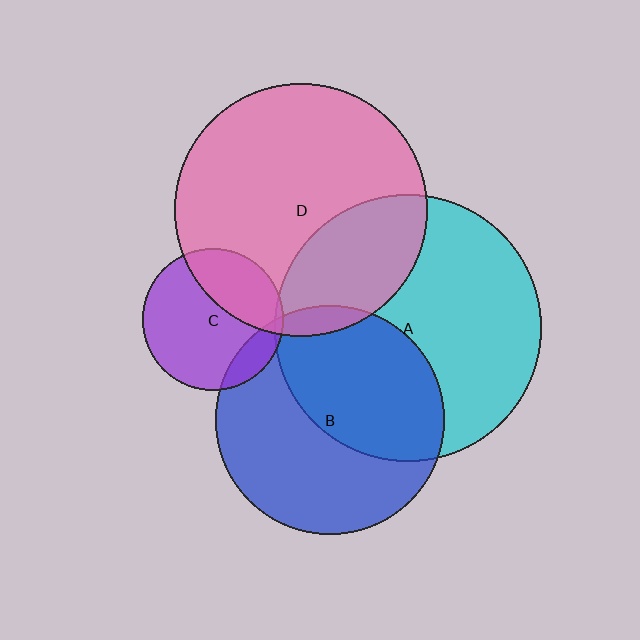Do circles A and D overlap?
Yes.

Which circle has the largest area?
Circle A (cyan).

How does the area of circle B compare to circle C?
Approximately 2.6 times.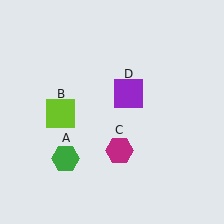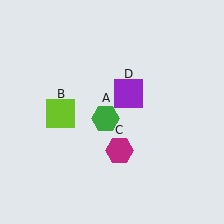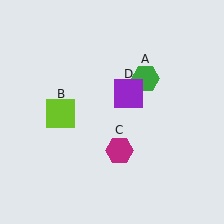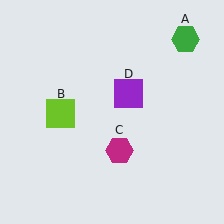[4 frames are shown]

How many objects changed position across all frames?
1 object changed position: green hexagon (object A).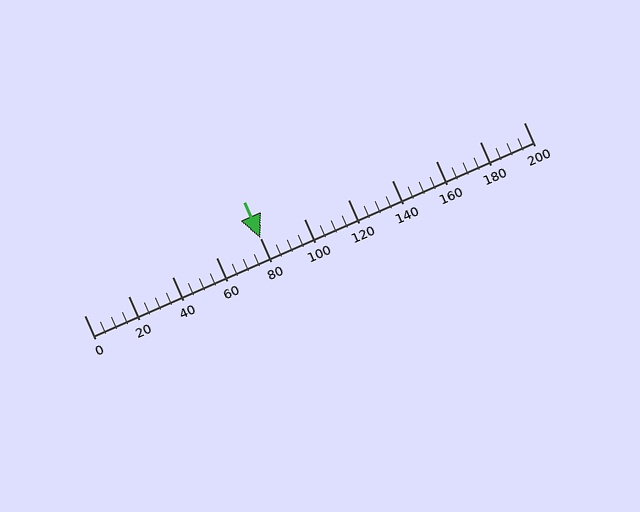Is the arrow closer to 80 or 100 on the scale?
The arrow is closer to 80.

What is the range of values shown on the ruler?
The ruler shows values from 0 to 200.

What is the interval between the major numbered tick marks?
The major tick marks are spaced 20 units apart.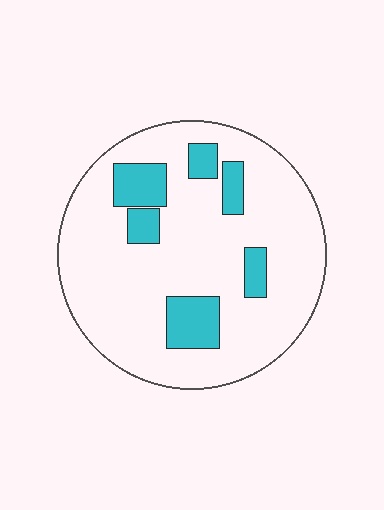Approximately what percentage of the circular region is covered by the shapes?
Approximately 15%.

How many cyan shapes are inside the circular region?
6.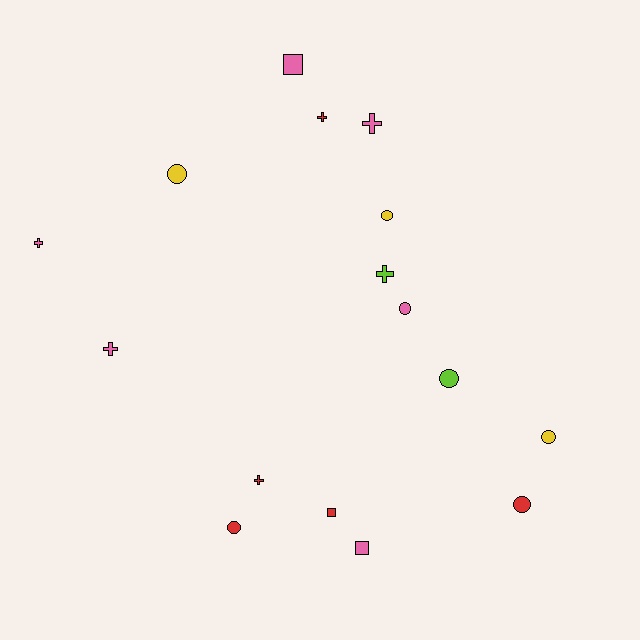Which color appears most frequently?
Pink, with 6 objects.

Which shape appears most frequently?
Circle, with 7 objects.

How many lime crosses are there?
There is 1 lime cross.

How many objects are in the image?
There are 16 objects.